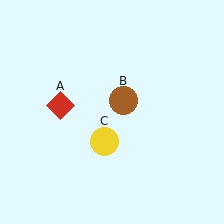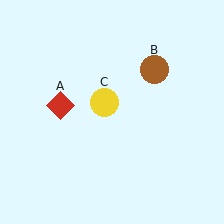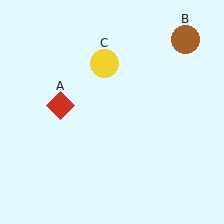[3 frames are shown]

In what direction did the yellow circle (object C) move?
The yellow circle (object C) moved up.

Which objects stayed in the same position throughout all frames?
Red diamond (object A) remained stationary.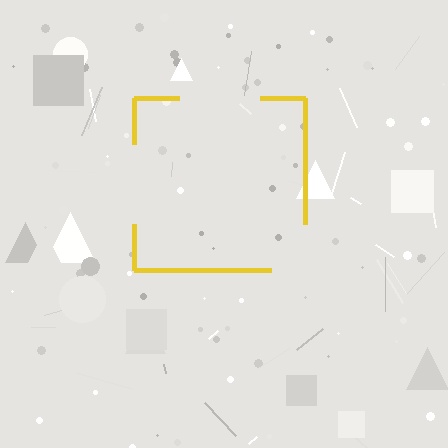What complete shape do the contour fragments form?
The contour fragments form a square.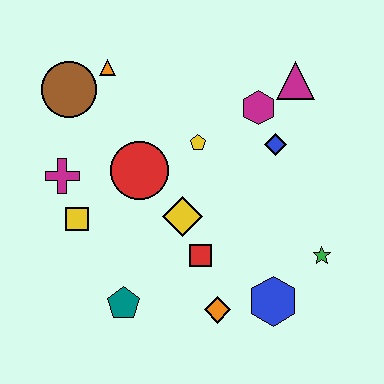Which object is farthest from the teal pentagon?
The magenta triangle is farthest from the teal pentagon.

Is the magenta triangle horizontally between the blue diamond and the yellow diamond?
No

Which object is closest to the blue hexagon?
The orange diamond is closest to the blue hexagon.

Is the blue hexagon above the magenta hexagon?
No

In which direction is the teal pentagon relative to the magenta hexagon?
The teal pentagon is below the magenta hexagon.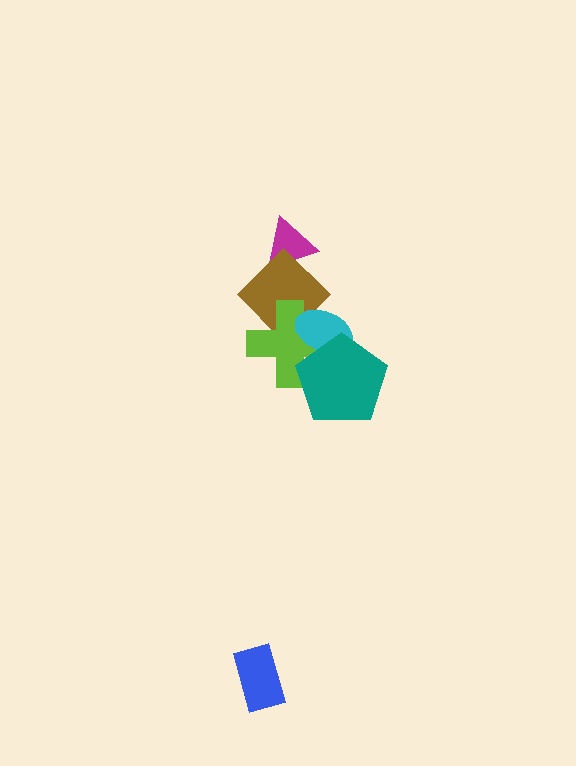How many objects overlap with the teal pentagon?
2 objects overlap with the teal pentagon.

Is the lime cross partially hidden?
Yes, it is partially covered by another shape.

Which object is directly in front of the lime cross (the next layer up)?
The cyan ellipse is directly in front of the lime cross.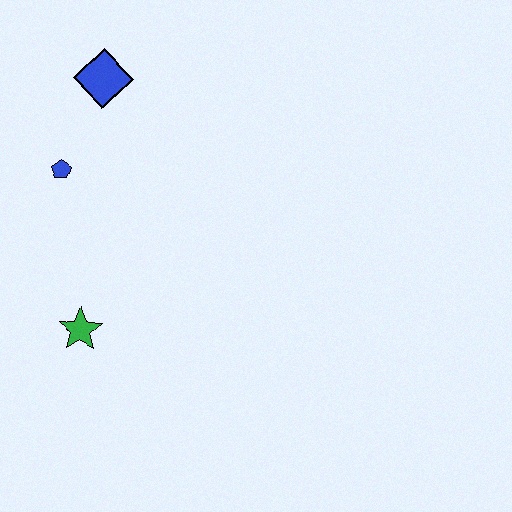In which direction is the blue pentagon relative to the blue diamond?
The blue pentagon is below the blue diamond.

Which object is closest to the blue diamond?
The blue pentagon is closest to the blue diamond.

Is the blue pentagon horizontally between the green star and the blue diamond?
No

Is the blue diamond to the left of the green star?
No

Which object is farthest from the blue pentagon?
The green star is farthest from the blue pentagon.